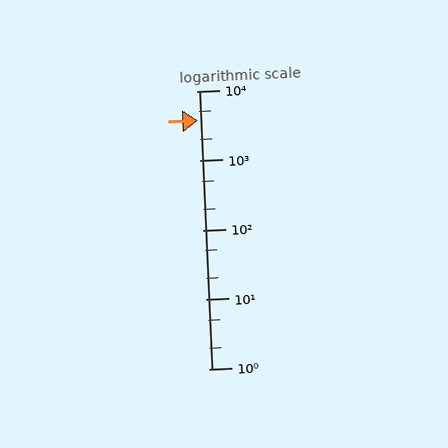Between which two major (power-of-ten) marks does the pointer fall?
The pointer is between 1000 and 10000.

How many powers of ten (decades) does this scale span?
The scale spans 4 decades, from 1 to 10000.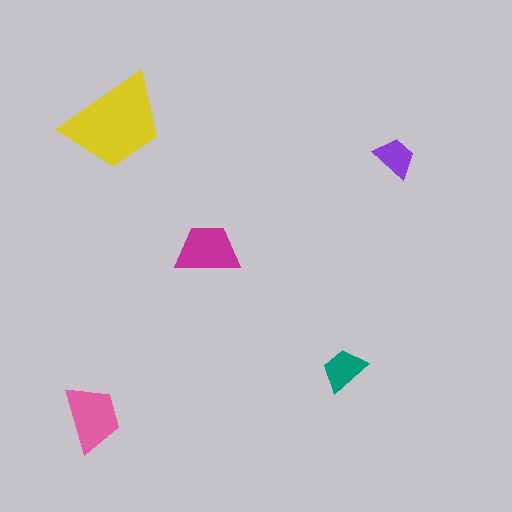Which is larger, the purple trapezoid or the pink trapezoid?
The pink one.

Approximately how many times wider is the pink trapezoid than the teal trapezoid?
About 1.5 times wider.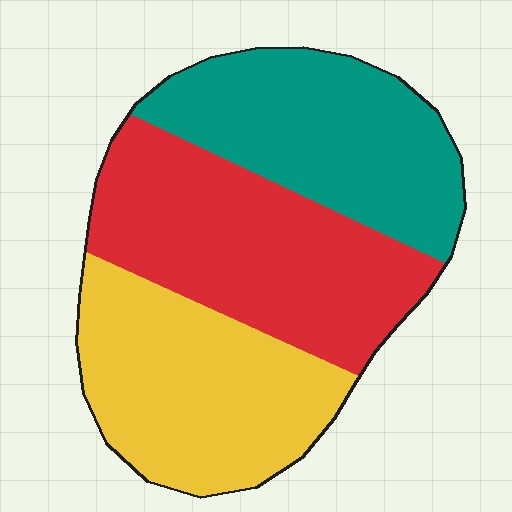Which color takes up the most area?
Red, at roughly 35%.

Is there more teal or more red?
Red.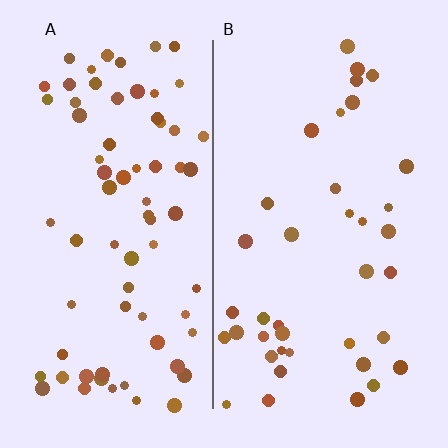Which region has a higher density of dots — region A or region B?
A (the left).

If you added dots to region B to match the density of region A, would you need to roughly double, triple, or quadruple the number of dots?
Approximately double.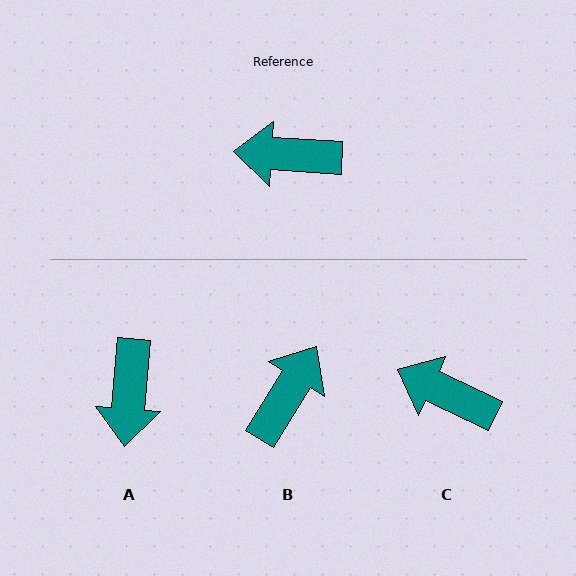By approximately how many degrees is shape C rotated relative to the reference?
Approximately 22 degrees clockwise.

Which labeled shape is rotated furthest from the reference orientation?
B, about 118 degrees away.